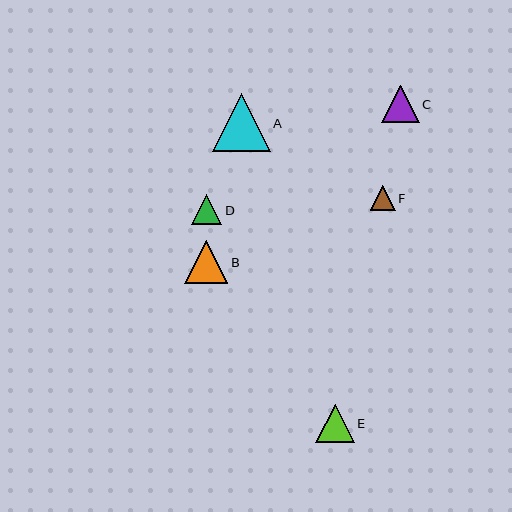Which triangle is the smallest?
Triangle F is the smallest with a size of approximately 25 pixels.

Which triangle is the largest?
Triangle A is the largest with a size of approximately 58 pixels.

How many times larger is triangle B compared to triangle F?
Triangle B is approximately 1.7 times the size of triangle F.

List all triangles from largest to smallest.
From largest to smallest: A, B, E, C, D, F.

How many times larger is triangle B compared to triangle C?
Triangle B is approximately 1.1 times the size of triangle C.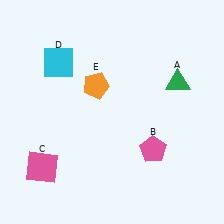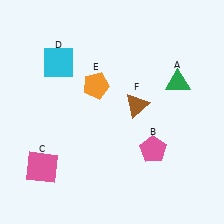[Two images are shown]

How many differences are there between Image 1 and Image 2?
There is 1 difference between the two images.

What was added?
A brown triangle (F) was added in Image 2.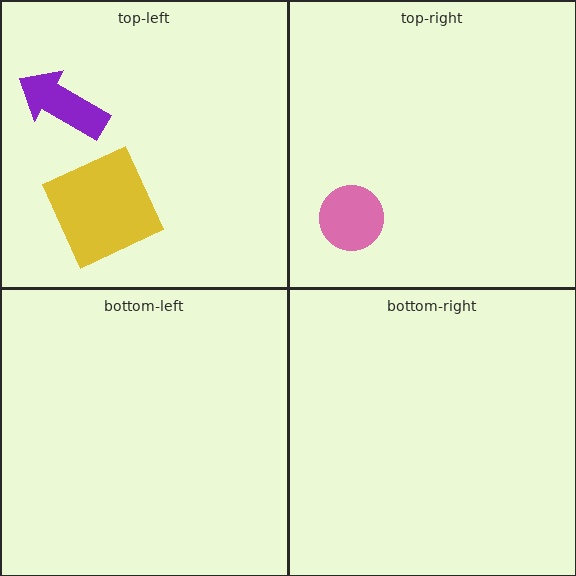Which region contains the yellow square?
The top-left region.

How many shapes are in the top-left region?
2.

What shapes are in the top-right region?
The pink circle.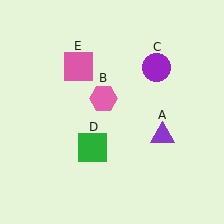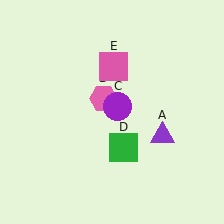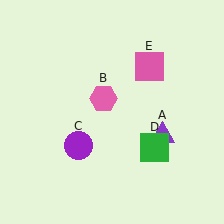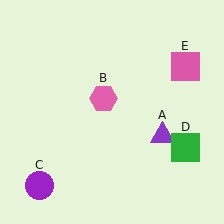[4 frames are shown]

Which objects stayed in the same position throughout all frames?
Purple triangle (object A) and pink hexagon (object B) remained stationary.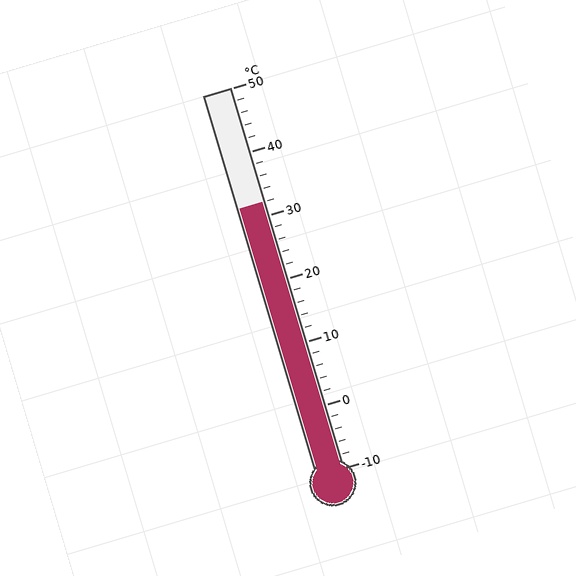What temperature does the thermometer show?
The thermometer shows approximately 32°C.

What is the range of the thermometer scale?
The thermometer scale ranges from -10°C to 50°C.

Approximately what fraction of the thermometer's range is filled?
The thermometer is filled to approximately 70% of its range.